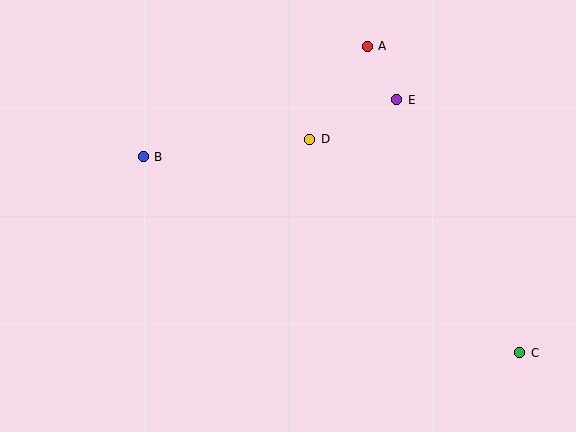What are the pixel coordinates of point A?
Point A is at (367, 46).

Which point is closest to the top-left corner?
Point B is closest to the top-left corner.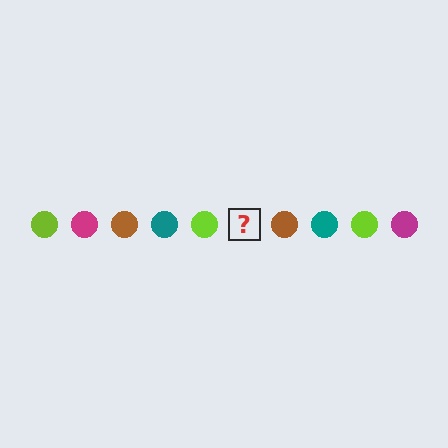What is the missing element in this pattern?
The missing element is a magenta circle.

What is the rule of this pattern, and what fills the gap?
The rule is that the pattern cycles through lime, magenta, brown, teal circles. The gap should be filled with a magenta circle.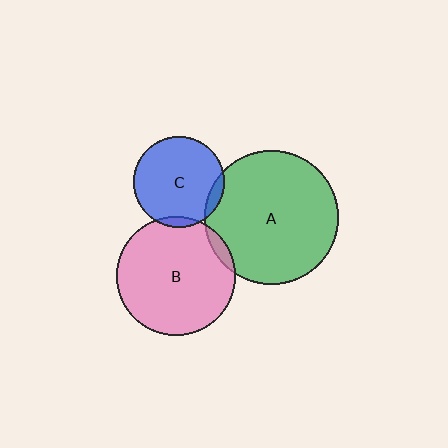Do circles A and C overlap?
Yes.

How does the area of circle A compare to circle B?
Approximately 1.3 times.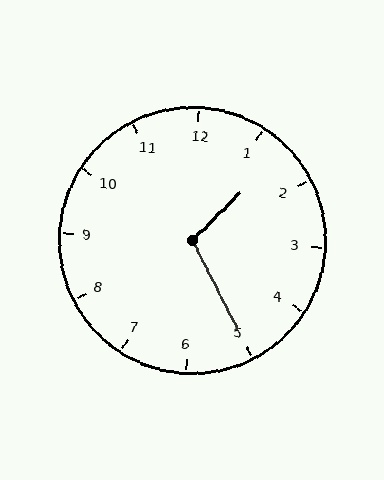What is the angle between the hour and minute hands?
Approximately 108 degrees.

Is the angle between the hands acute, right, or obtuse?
It is obtuse.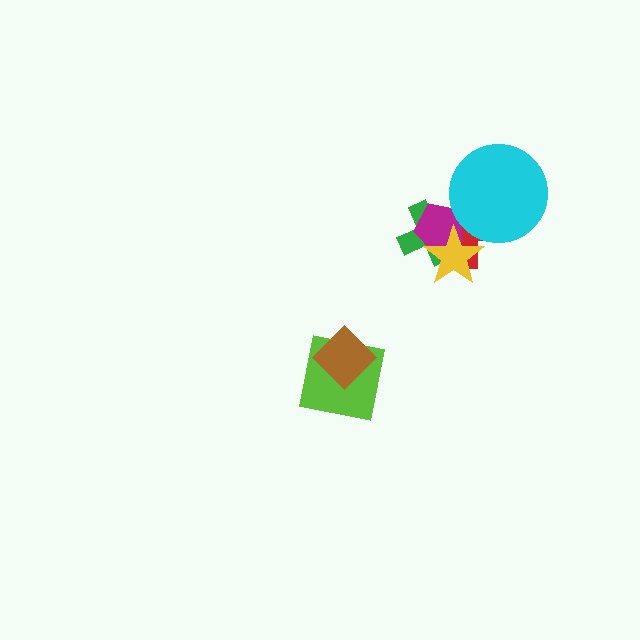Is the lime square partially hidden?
Yes, it is partially covered by another shape.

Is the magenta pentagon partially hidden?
Yes, it is partially covered by another shape.